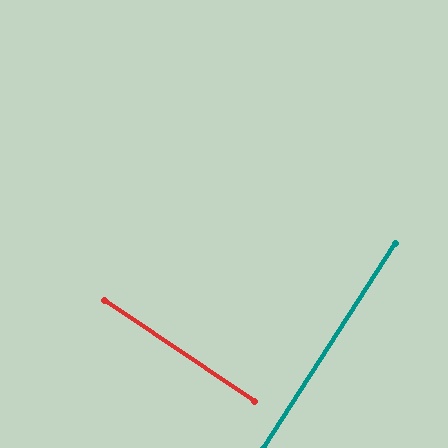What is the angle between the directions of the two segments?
Approximately 89 degrees.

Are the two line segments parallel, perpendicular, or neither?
Perpendicular — they meet at approximately 89°.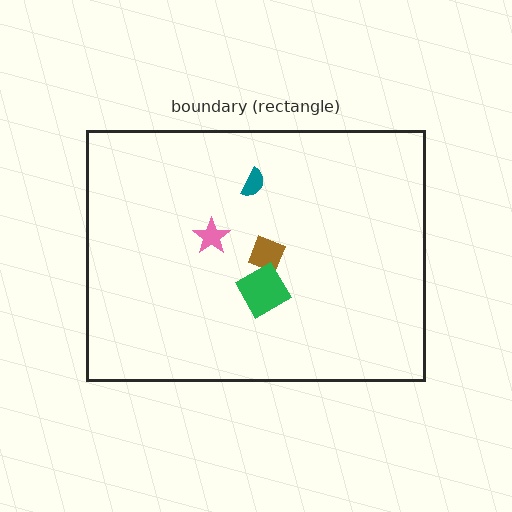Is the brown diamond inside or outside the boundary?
Inside.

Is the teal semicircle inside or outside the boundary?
Inside.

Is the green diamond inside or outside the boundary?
Inside.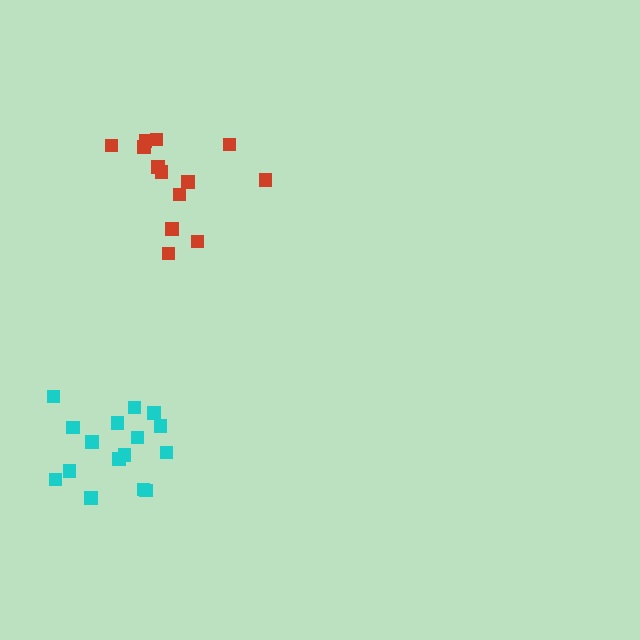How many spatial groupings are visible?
There are 2 spatial groupings.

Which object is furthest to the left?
The cyan cluster is leftmost.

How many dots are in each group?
Group 1: 13 dots, Group 2: 16 dots (29 total).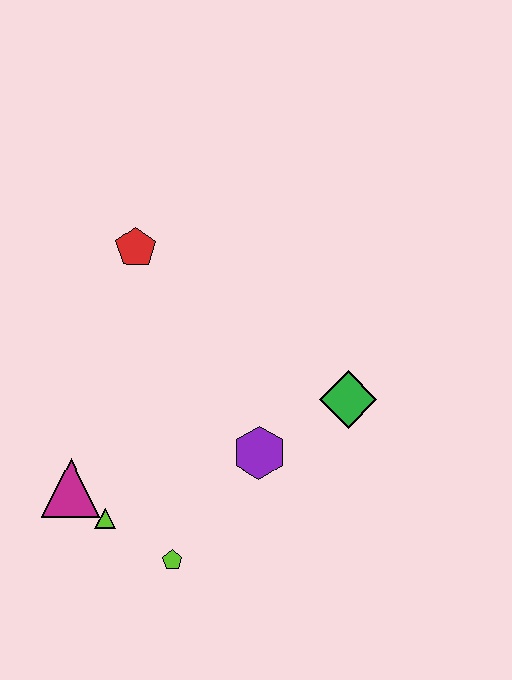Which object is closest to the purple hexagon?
The green diamond is closest to the purple hexagon.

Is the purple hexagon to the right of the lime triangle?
Yes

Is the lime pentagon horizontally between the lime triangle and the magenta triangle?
No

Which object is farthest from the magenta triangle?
The green diamond is farthest from the magenta triangle.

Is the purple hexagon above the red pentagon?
No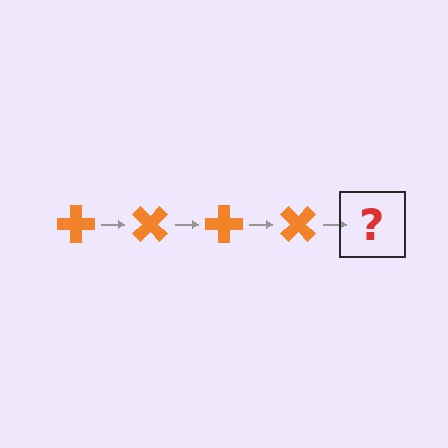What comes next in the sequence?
The next element should be an orange cross rotated 180 degrees.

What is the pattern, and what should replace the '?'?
The pattern is that the cross rotates 45 degrees each step. The '?' should be an orange cross rotated 180 degrees.